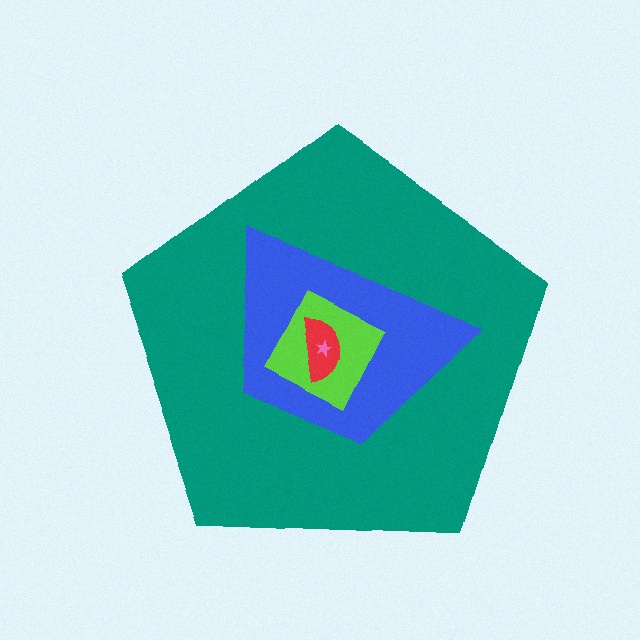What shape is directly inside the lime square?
The red semicircle.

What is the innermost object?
The pink star.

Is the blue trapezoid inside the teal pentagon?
Yes.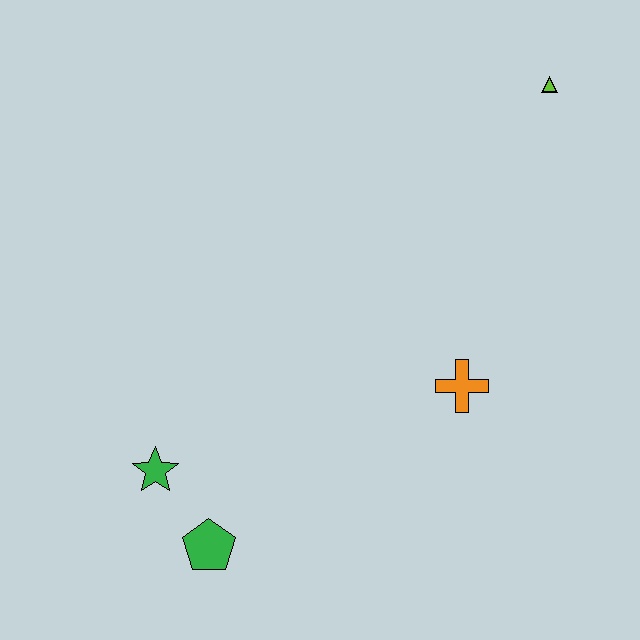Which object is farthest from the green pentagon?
The lime triangle is farthest from the green pentagon.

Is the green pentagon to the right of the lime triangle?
No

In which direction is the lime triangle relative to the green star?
The lime triangle is to the right of the green star.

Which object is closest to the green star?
The green pentagon is closest to the green star.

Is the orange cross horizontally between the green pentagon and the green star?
No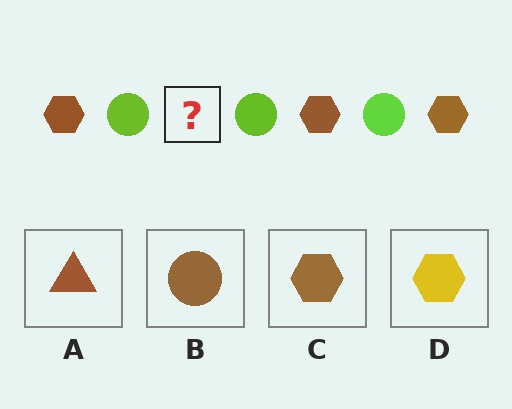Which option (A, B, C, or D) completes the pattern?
C.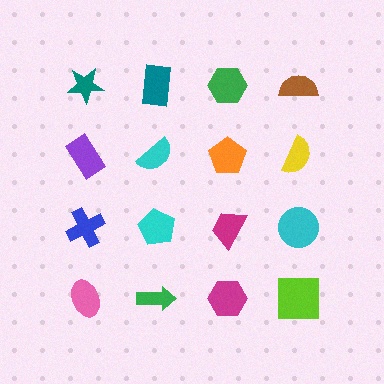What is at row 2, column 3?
An orange pentagon.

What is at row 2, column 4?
A yellow semicircle.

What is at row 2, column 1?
A purple rectangle.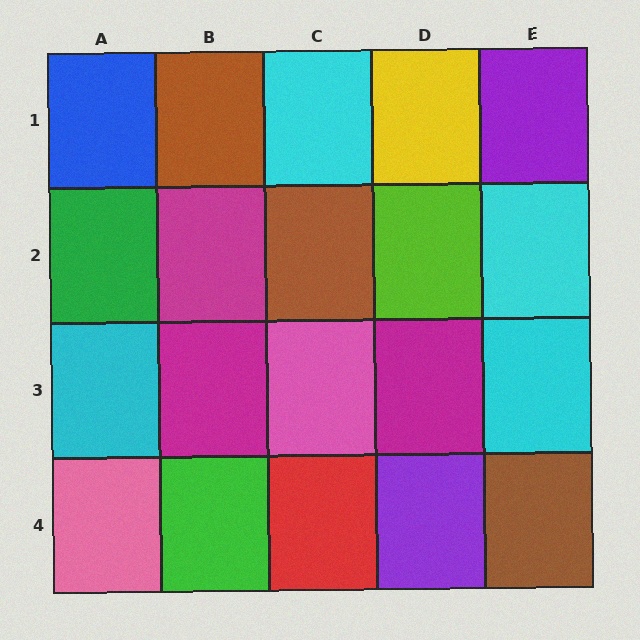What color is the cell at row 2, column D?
Lime.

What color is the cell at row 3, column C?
Pink.